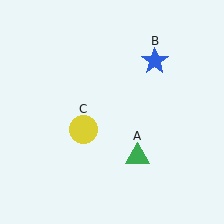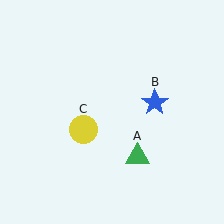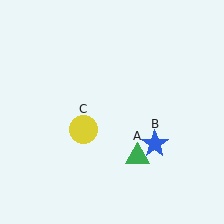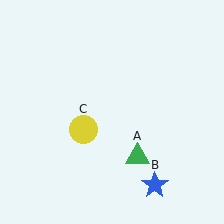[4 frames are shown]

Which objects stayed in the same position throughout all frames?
Green triangle (object A) and yellow circle (object C) remained stationary.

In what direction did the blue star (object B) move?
The blue star (object B) moved down.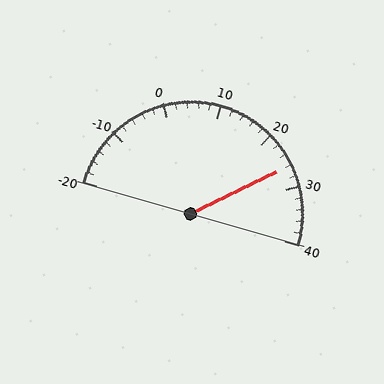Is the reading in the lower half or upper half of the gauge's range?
The reading is in the upper half of the range (-20 to 40).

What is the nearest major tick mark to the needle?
The nearest major tick mark is 30.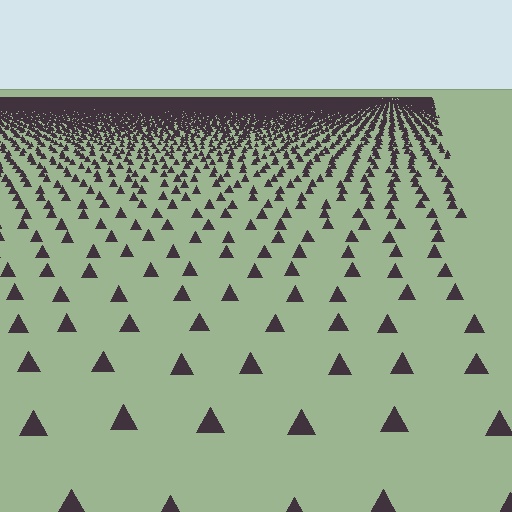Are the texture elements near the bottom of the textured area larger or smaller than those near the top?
Larger. Near the bottom, elements are closer to the viewer and appear at a bigger on-screen size.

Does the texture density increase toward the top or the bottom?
Density increases toward the top.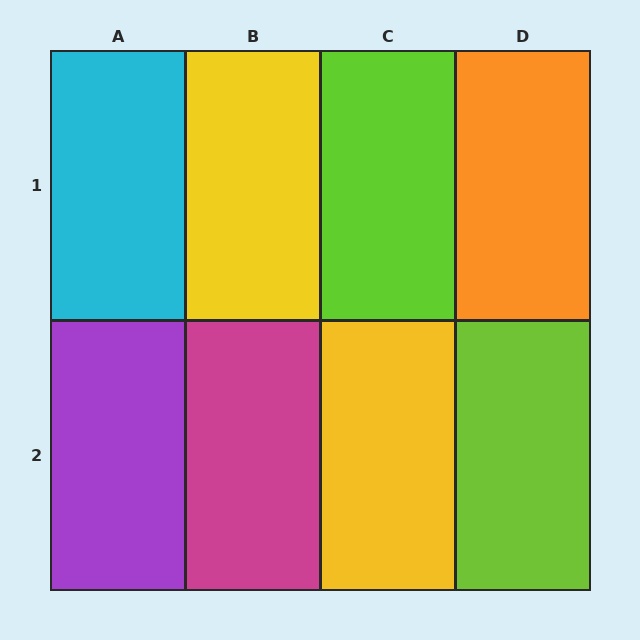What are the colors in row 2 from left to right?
Purple, magenta, yellow, lime.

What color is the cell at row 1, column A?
Cyan.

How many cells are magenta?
1 cell is magenta.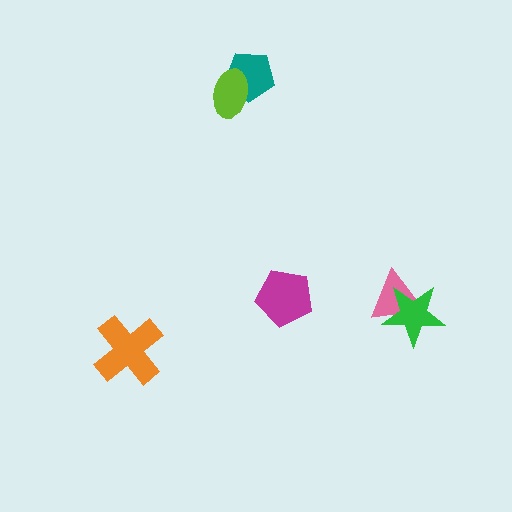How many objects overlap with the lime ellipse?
1 object overlaps with the lime ellipse.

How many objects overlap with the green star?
1 object overlaps with the green star.